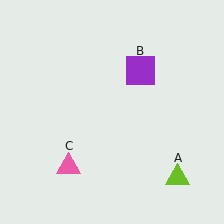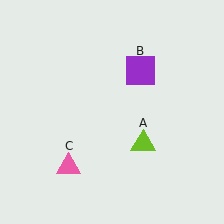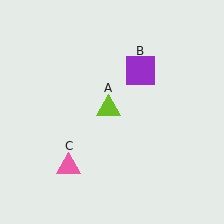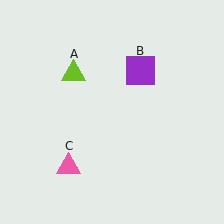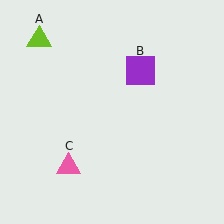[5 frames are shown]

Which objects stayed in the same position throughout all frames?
Purple square (object B) and pink triangle (object C) remained stationary.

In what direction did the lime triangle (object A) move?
The lime triangle (object A) moved up and to the left.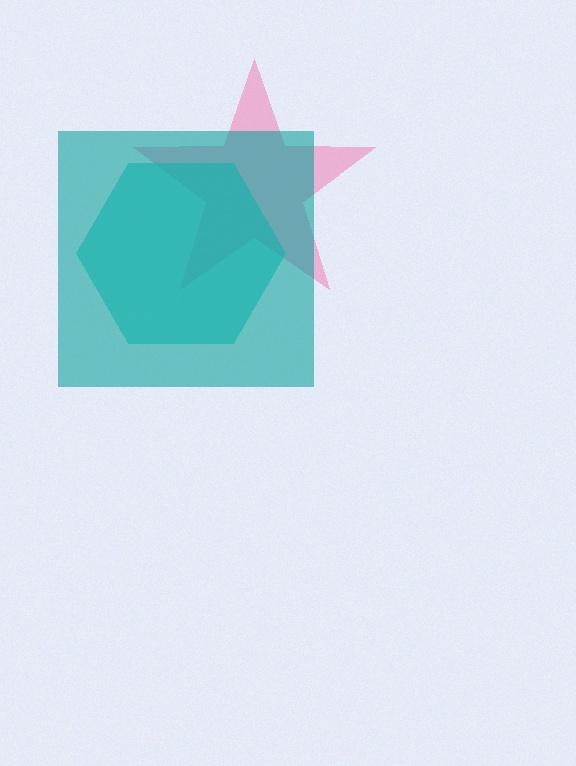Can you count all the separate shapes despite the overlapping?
Yes, there are 3 separate shapes.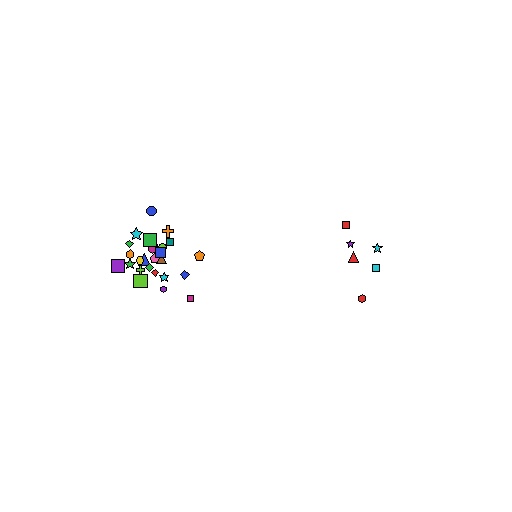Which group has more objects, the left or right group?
The left group.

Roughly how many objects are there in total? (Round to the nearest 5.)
Roughly 30 objects in total.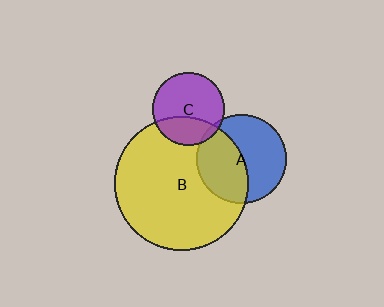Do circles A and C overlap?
Yes.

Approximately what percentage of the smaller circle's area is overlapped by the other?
Approximately 5%.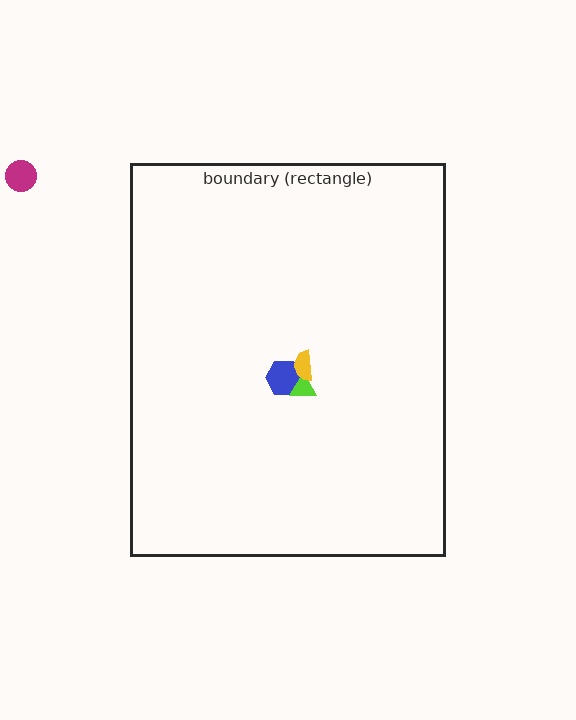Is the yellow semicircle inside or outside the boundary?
Inside.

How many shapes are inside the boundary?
3 inside, 1 outside.